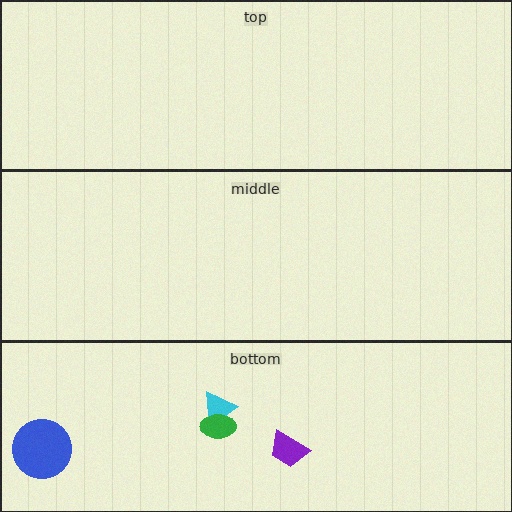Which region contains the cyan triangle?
The bottom region.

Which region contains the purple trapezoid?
The bottom region.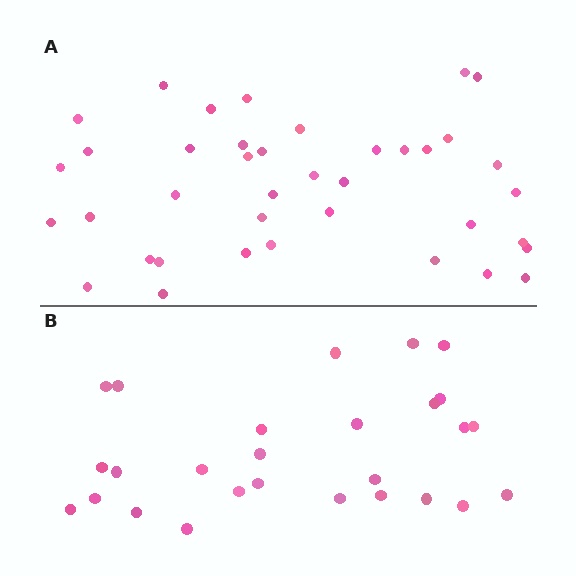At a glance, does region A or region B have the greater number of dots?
Region A (the top region) has more dots.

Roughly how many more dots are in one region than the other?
Region A has roughly 12 or so more dots than region B.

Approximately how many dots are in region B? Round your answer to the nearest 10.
About 30 dots. (The exact count is 27, which rounds to 30.)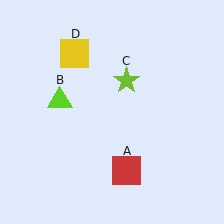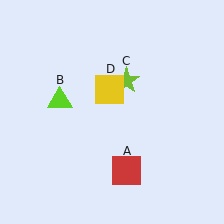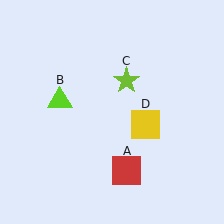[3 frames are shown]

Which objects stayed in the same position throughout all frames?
Red square (object A) and lime triangle (object B) and lime star (object C) remained stationary.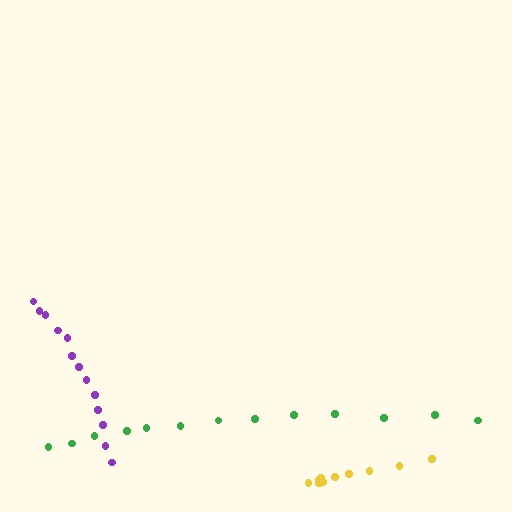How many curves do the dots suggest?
There are 3 distinct paths.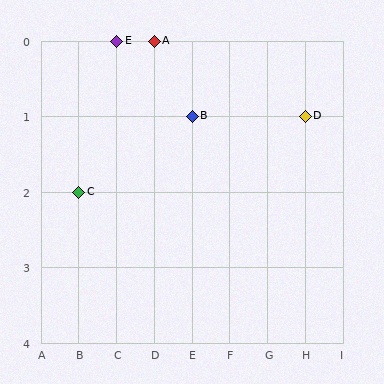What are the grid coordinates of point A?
Point A is at grid coordinates (D, 0).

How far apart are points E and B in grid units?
Points E and B are 2 columns and 1 row apart (about 2.2 grid units diagonally).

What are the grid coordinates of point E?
Point E is at grid coordinates (C, 0).